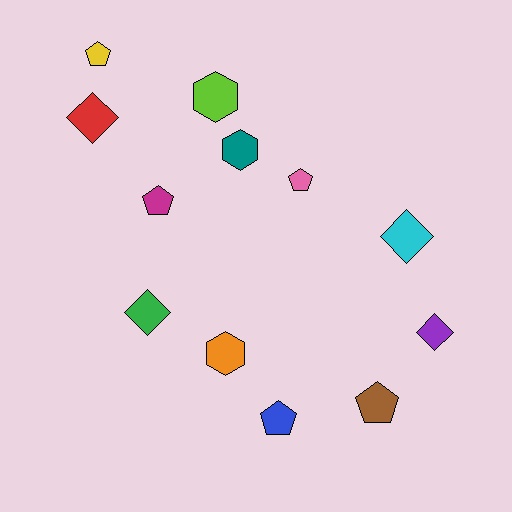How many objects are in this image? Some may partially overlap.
There are 12 objects.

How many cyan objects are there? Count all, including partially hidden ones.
There is 1 cyan object.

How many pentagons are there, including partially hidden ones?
There are 5 pentagons.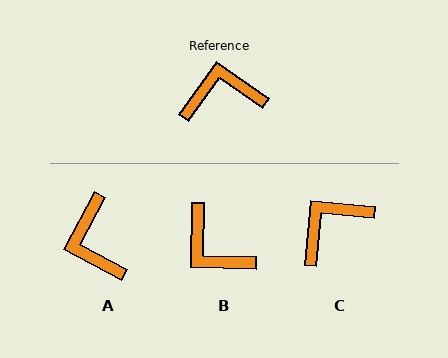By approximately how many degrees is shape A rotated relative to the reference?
Approximately 97 degrees counter-clockwise.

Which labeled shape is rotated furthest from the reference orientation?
B, about 124 degrees away.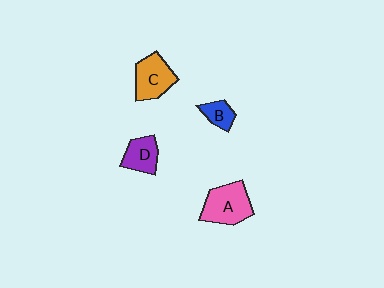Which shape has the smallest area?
Shape B (blue).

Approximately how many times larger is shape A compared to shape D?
Approximately 1.5 times.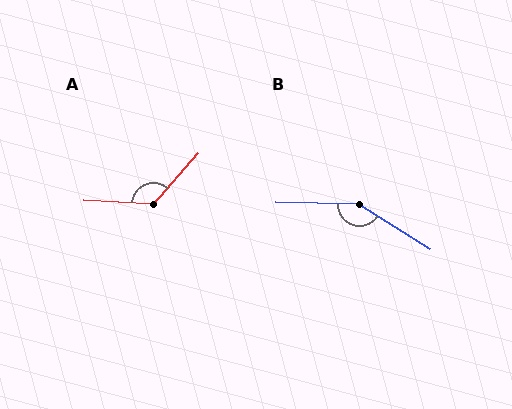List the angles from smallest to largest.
A (128°), B (150°).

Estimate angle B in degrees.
Approximately 150 degrees.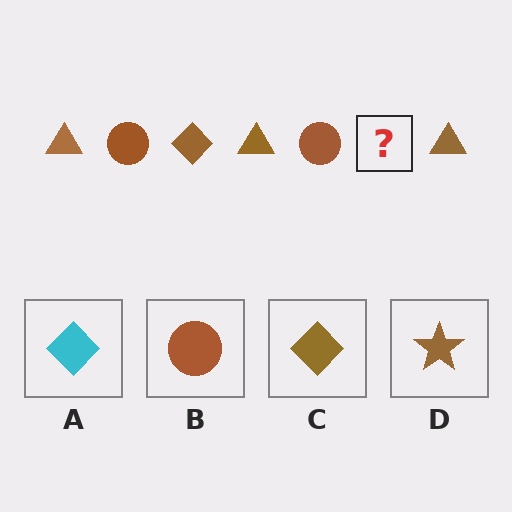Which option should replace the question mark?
Option C.